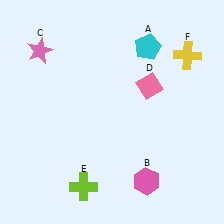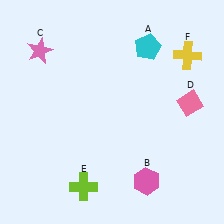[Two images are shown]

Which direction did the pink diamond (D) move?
The pink diamond (D) moved right.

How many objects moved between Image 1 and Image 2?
1 object moved between the two images.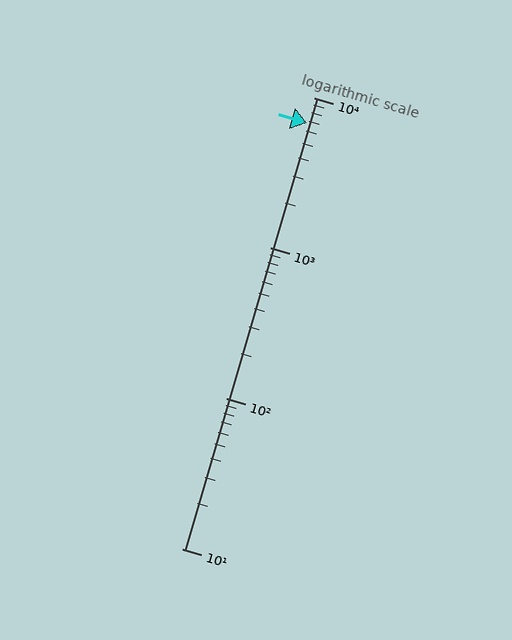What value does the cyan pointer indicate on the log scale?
The pointer indicates approximately 6800.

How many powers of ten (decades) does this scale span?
The scale spans 3 decades, from 10 to 10000.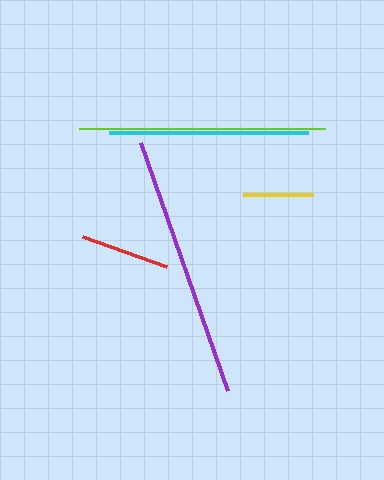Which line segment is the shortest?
The yellow line is the shortest at approximately 70 pixels.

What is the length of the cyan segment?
The cyan segment is approximately 199 pixels long.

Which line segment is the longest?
The purple line is the longest at approximately 263 pixels.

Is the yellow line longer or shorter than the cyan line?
The cyan line is longer than the yellow line.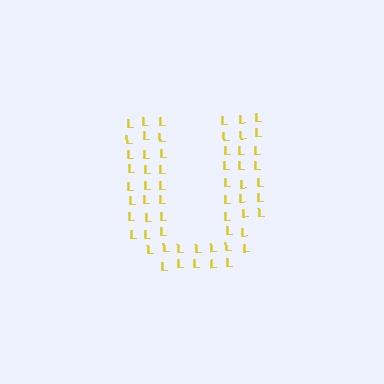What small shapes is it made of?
It is made of small letter L's.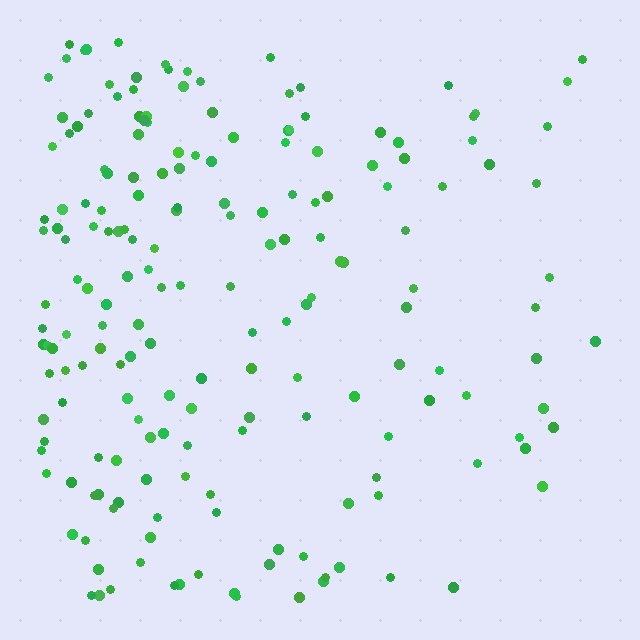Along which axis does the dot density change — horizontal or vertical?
Horizontal.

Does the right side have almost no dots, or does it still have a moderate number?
Still a moderate number, just noticeably fewer than the left.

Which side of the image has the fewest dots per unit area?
The right.